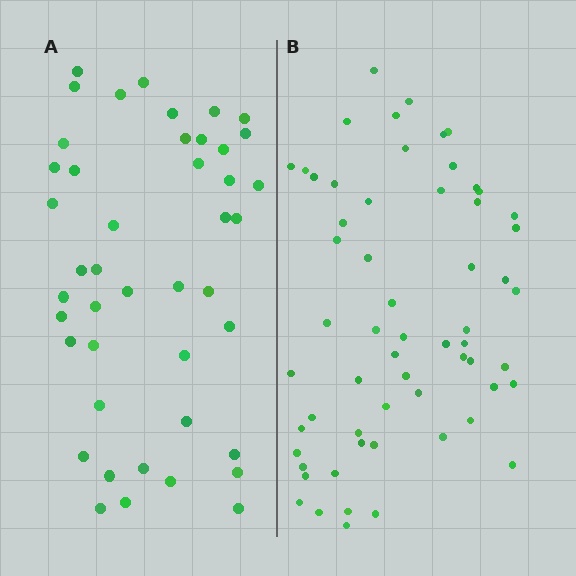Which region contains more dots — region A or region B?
Region B (the right region) has more dots.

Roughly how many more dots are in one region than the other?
Region B has approximately 15 more dots than region A.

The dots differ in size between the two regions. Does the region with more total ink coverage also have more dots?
No. Region A has more total ink coverage because its dots are larger, but region B actually contains more individual dots. Total area can be misleading — the number of items is what matters here.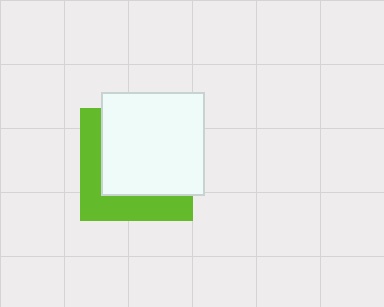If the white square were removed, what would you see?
You would see the complete lime square.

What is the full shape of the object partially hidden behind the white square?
The partially hidden object is a lime square.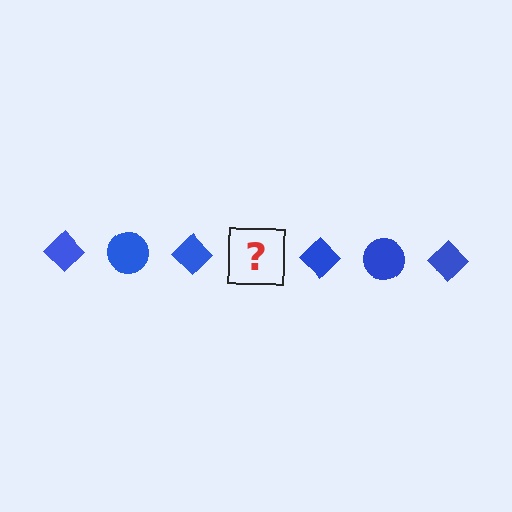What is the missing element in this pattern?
The missing element is a blue circle.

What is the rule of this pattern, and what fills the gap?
The rule is that the pattern cycles through diamond, circle shapes in blue. The gap should be filled with a blue circle.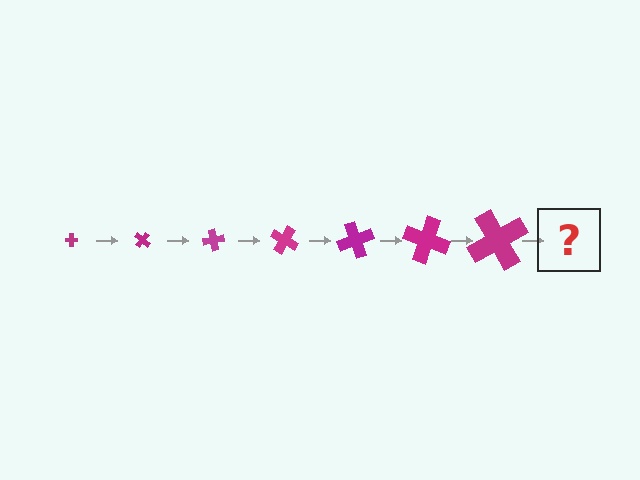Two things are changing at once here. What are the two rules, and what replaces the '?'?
The two rules are that the cross grows larger each step and it rotates 40 degrees each step. The '?' should be a cross, larger than the previous one and rotated 280 degrees from the start.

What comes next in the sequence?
The next element should be a cross, larger than the previous one and rotated 280 degrees from the start.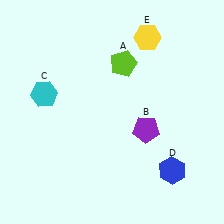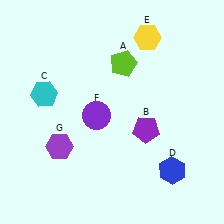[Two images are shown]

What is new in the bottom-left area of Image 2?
A purple circle (F) was added in the bottom-left area of Image 2.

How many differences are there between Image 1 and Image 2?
There are 2 differences between the two images.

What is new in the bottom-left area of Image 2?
A purple hexagon (G) was added in the bottom-left area of Image 2.